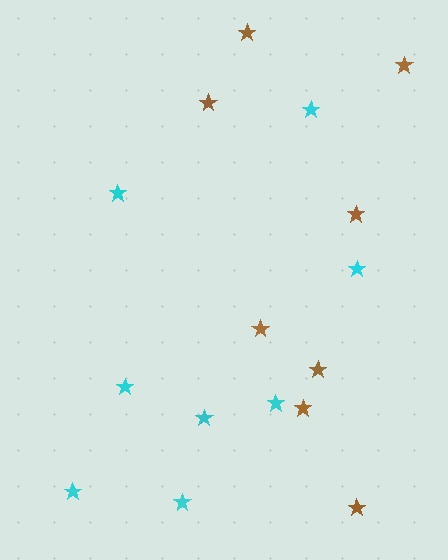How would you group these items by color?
There are 2 groups: one group of cyan stars (8) and one group of brown stars (8).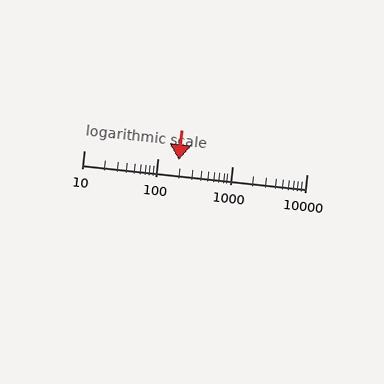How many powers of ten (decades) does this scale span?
The scale spans 3 decades, from 10 to 10000.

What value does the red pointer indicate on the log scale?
The pointer indicates approximately 190.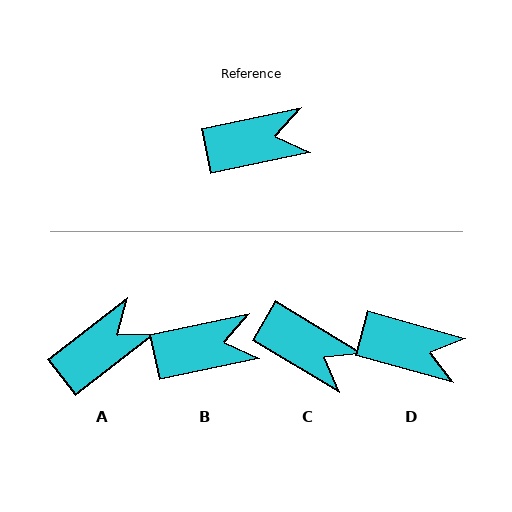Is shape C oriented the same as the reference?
No, it is off by about 43 degrees.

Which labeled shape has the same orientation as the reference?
B.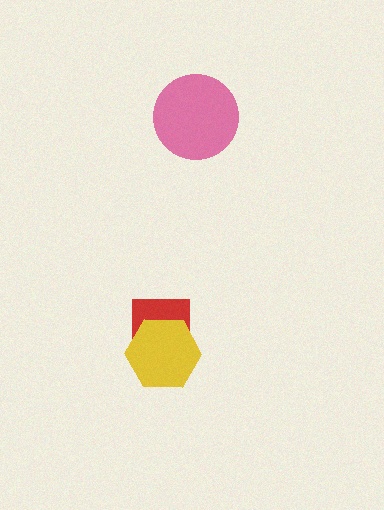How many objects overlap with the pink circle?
0 objects overlap with the pink circle.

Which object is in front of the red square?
The yellow hexagon is in front of the red square.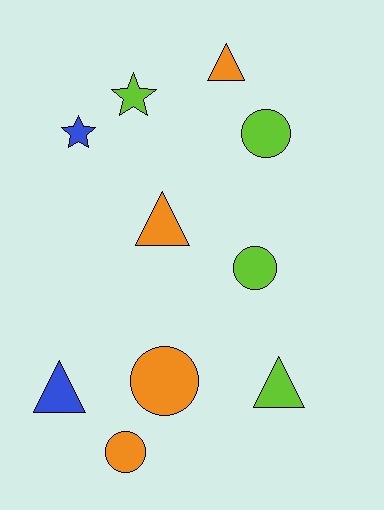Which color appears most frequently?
Lime, with 4 objects.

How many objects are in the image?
There are 10 objects.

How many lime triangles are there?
There is 1 lime triangle.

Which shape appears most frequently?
Circle, with 4 objects.